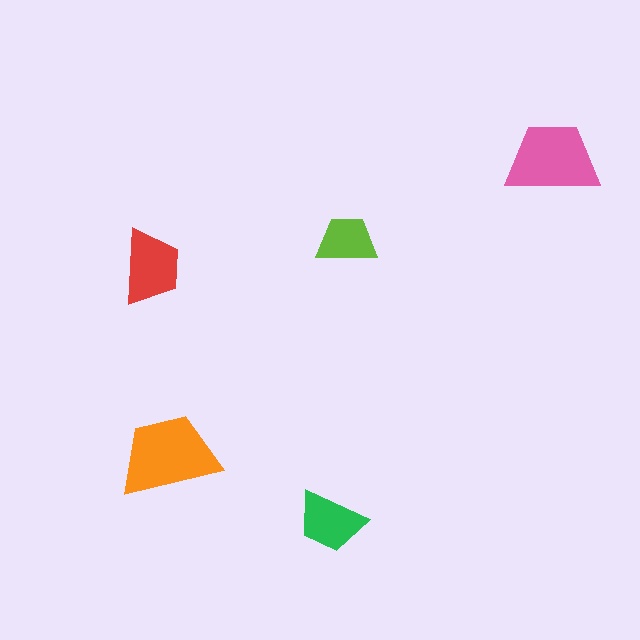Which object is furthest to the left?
The red trapezoid is leftmost.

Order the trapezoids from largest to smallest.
the orange one, the pink one, the red one, the green one, the lime one.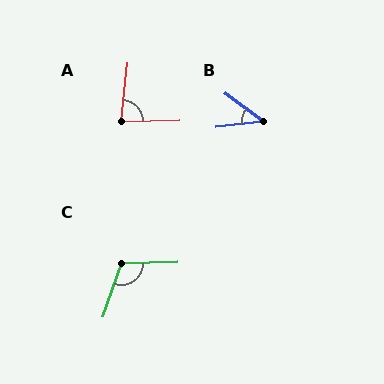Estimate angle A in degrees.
Approximately 81 degrees.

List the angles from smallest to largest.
B (43°), A (81°), C (111°).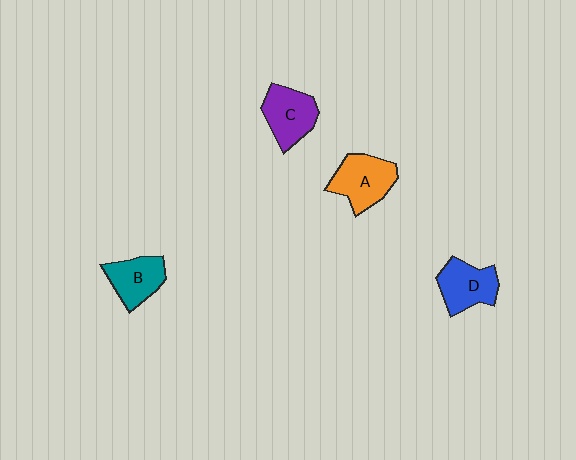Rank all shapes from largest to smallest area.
From largest to smallest: A (orange), C (purple), D (blue), B (teal).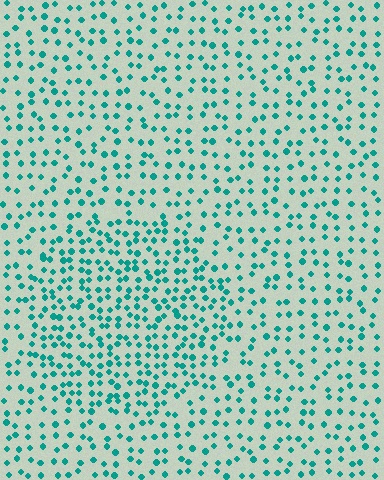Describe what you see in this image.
The image contains small teal elements arranged at two different densities. A circle-shaped region is visible where the elements are more densely packed than the surrounding area.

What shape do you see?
I see a circle.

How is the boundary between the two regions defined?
The boundary is defined by a change in element density (approximately 1.7x ratio). All elements are the same color, size, and shape.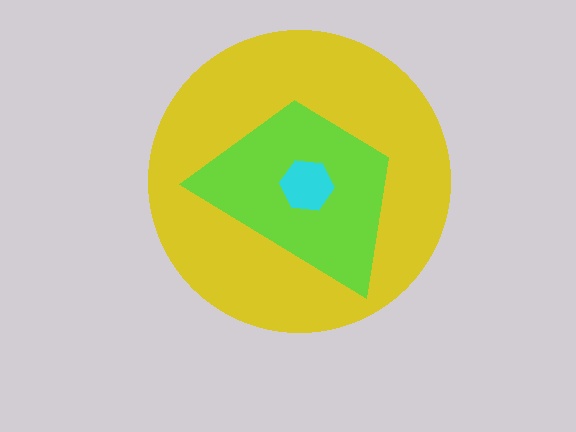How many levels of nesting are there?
3.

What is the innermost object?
The cyan hexagon.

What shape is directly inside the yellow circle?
The lime trapezoid.